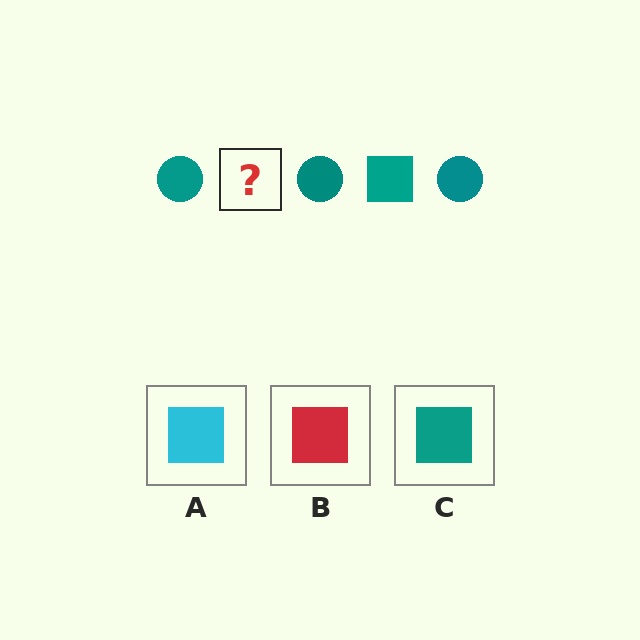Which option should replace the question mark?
Option C.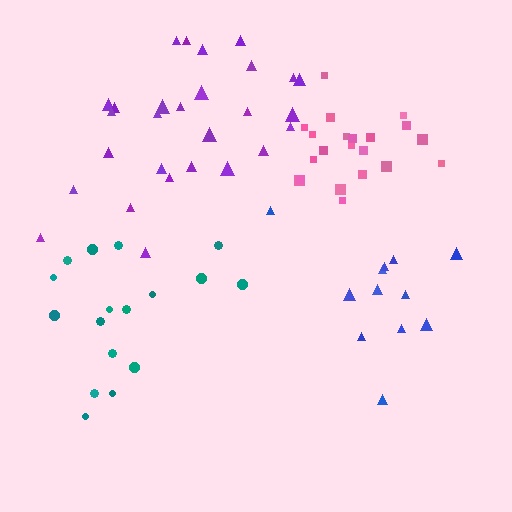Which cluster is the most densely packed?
Pink.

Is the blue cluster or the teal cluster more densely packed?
Blue.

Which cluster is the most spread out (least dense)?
Teal.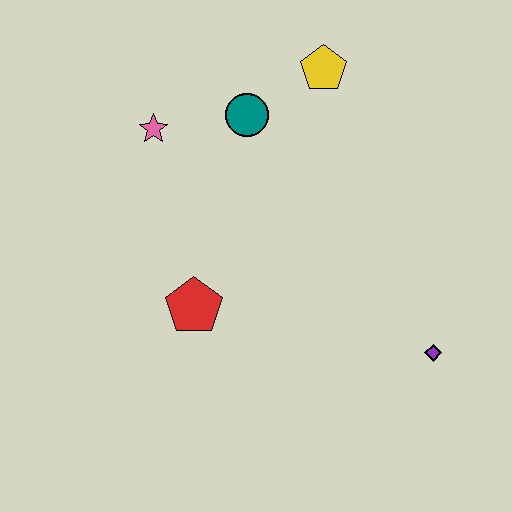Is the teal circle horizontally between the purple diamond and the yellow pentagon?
No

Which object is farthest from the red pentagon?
The yellow pentagon is farthest from the red pentagon.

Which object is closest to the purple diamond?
The red pentagon is closest to the purple diamond.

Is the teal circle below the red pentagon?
No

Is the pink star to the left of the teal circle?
Yes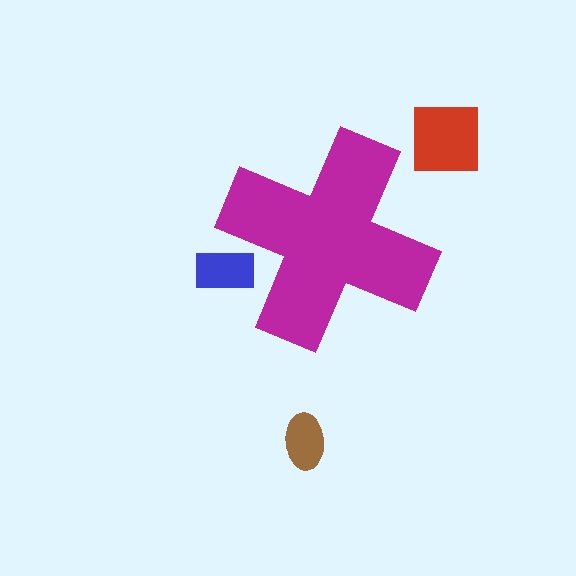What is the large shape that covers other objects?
A magenta cross.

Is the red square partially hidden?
No, the red square is fully visible.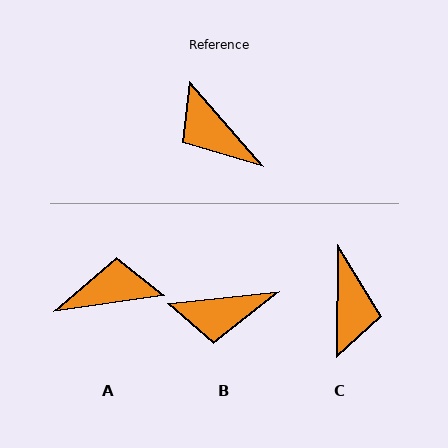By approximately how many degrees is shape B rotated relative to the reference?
Approximately 55 degrees counter-clockwise.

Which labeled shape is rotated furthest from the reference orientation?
C, about 138 degrees away.